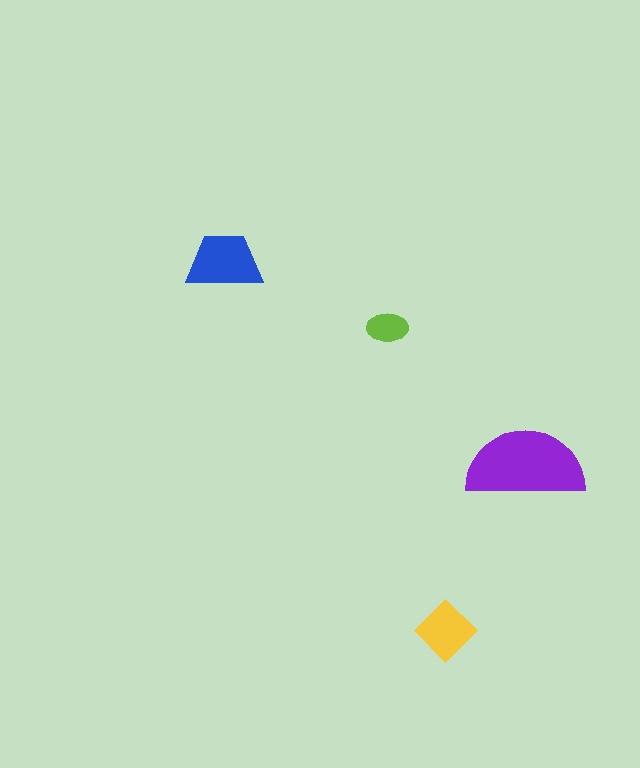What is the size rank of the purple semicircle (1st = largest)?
1st.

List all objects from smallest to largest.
The lime ellipse, the yellow diamond, the blue trapezoid, the purple semicircle.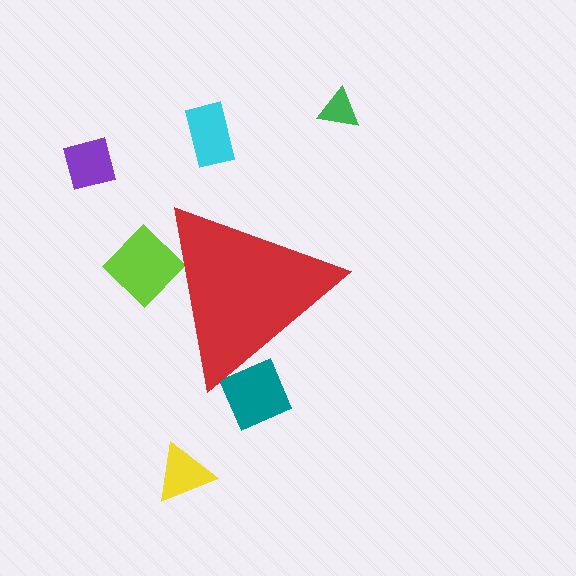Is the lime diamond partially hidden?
Yes, the lime diamond is partially hidden behind the red triangle.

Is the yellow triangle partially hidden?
No, the yellow triangle is fully visible.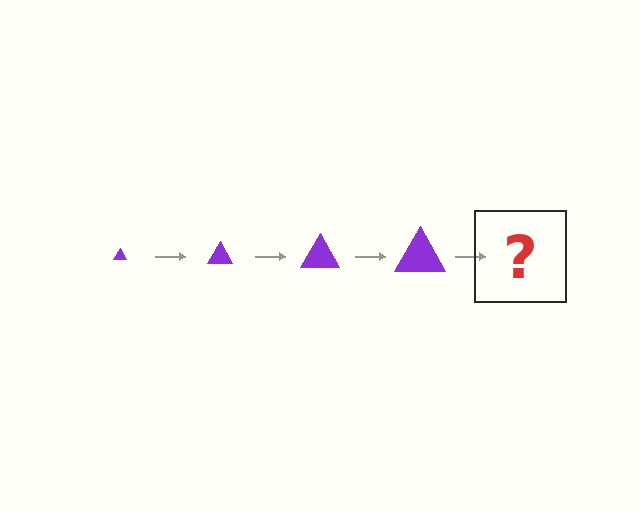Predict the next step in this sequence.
The next step is a purple triangle, larger than the previous one.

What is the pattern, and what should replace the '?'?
The pattern is that the triangle gets progressively larger each step. The '?' should be a purple triangle, larger than the previous one.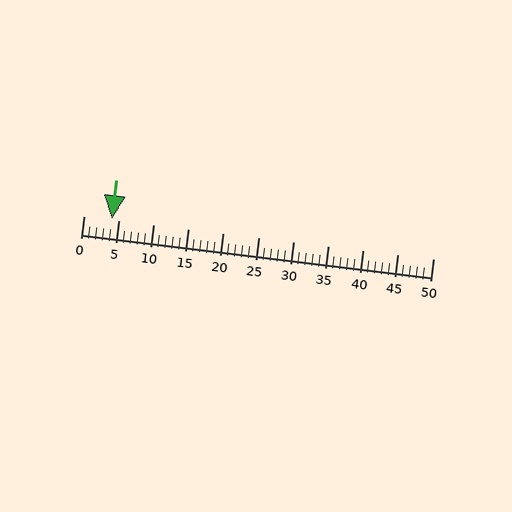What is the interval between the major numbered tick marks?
The major tick marks are spaced 5 units apart.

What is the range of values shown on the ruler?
The ruler shows values from 0 to 50.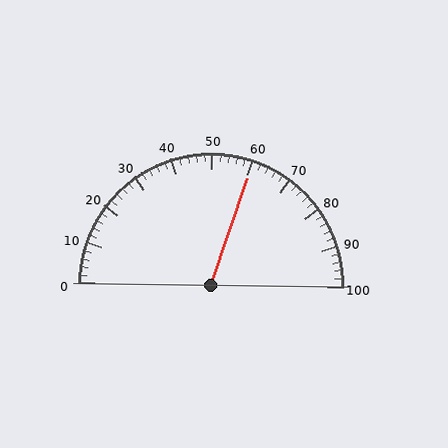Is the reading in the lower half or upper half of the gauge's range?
The reading is in the upper half of the range (0 to 100).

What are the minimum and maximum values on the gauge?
The gauge ranges from 0 to 100.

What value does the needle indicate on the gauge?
The needle indicates approximately 60.